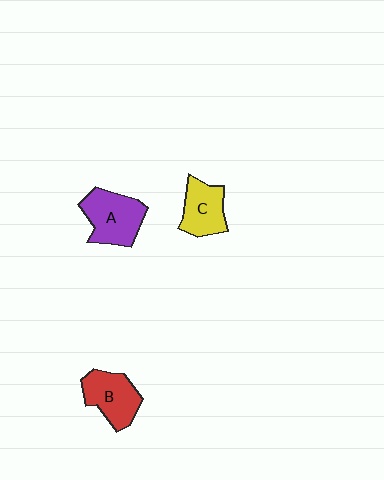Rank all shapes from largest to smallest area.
From largest to smallest: A (purple), B (red), C (yellow).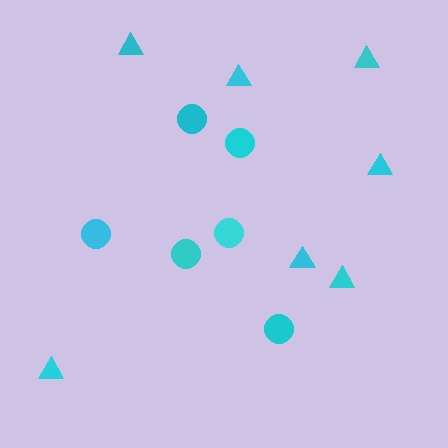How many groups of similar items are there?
There are 2 groups: one group of triangles (7) and one group of circles (6).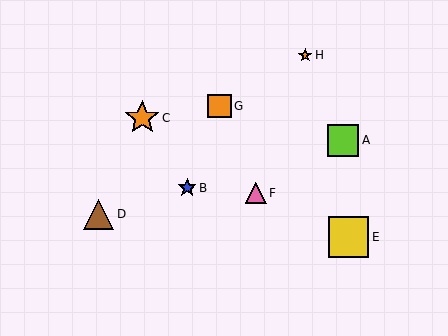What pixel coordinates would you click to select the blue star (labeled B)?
Click at (187, 188) to select the blue star B.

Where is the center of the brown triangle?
The center of the brown triangle is at (99, 214).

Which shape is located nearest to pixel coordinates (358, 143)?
The lime square (labeled A) at (343, 140) is nearest to that location.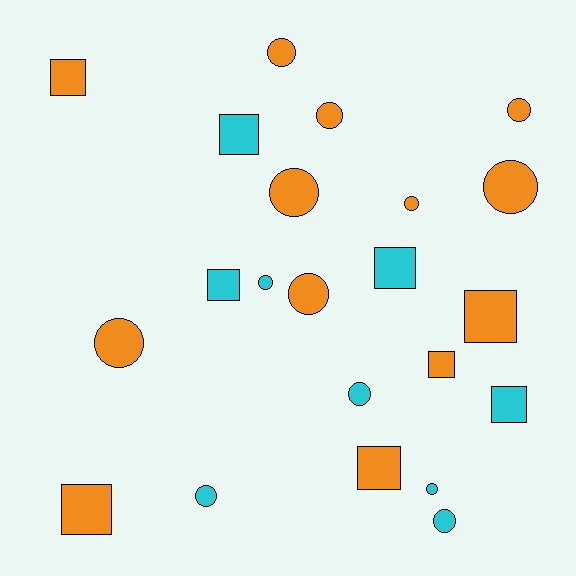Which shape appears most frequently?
Circle, with 13 objects.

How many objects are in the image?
There are 22 objects.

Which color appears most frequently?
Orange, with 13 objects.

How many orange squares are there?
There are 5 orange squares.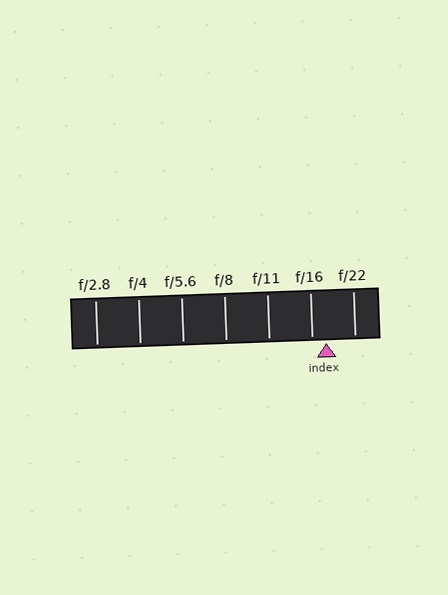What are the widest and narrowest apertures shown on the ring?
The widest aperture shown is f/2.8 and the narrowest is f/22.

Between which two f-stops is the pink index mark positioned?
The index mark is between f/16 and f/22.